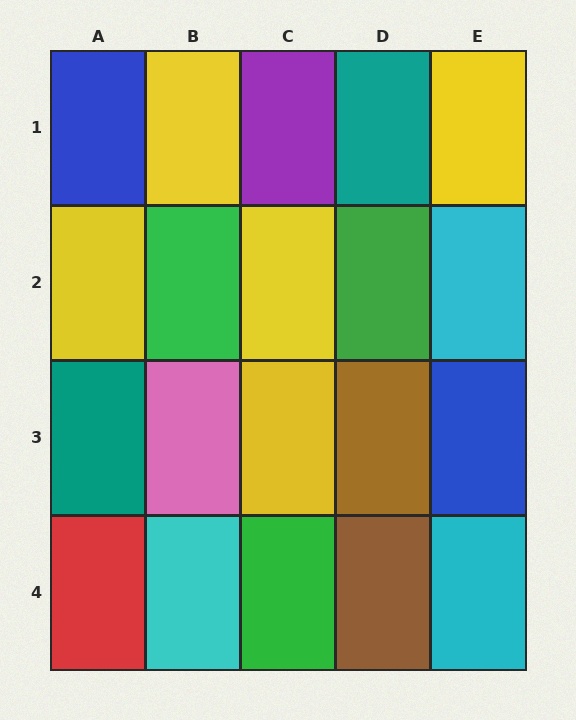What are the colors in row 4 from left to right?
Red, cyan, green, brown, cyan.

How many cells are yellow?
5 cells are yellow.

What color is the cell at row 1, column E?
Yellow.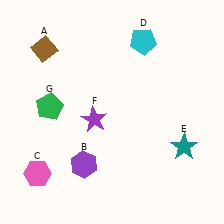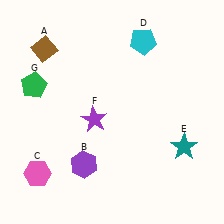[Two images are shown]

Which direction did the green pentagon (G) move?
The green pentagon (G) moved up.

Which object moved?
The green pentagon (G) moved up.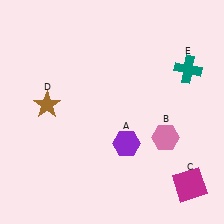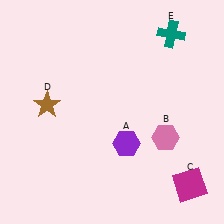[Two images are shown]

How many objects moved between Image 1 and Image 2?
1 object moved between the two images.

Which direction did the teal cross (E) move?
The teal cross (E) moved up.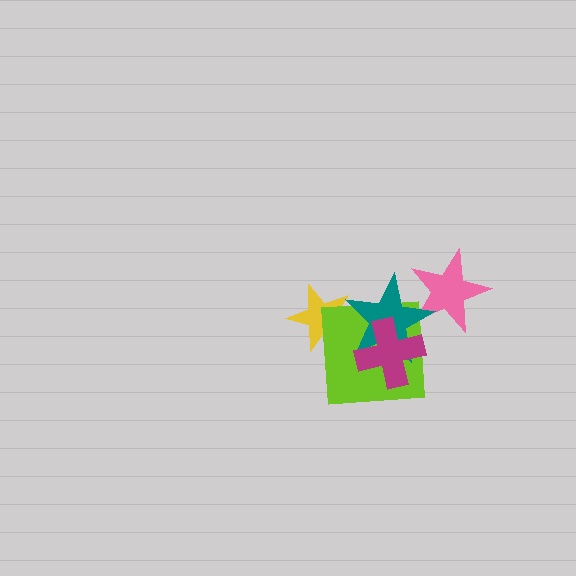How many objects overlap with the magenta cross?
2 objects overlap with the magenta cross.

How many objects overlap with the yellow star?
2 objects overlap with the yellow star.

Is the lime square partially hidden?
Yes, it is partially covered by another shape.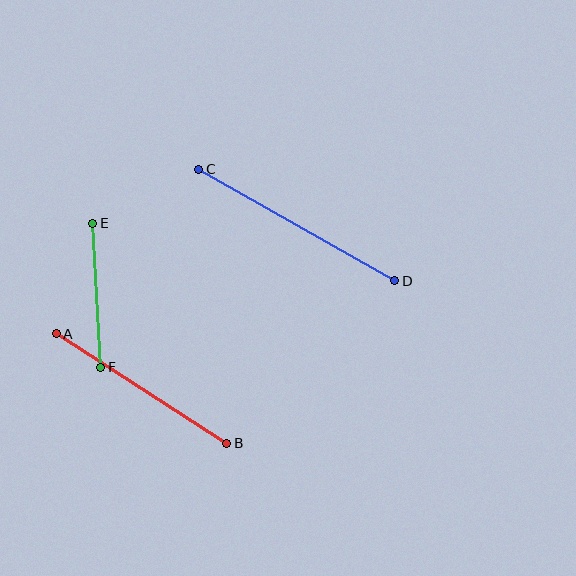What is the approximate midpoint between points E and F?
The midpoint is at approximately (97, 295) pixels.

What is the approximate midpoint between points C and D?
The midpoint is at approximately (297, 225) pixels.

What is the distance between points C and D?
The distance is approximately 226 pixels.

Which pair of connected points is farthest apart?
Points C and D are farthest apart.